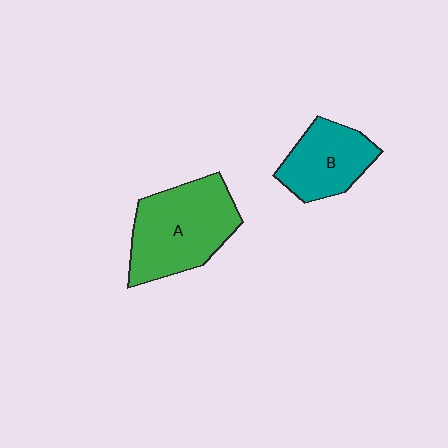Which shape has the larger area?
Shape A (green).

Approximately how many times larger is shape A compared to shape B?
Approximately 1.5 times.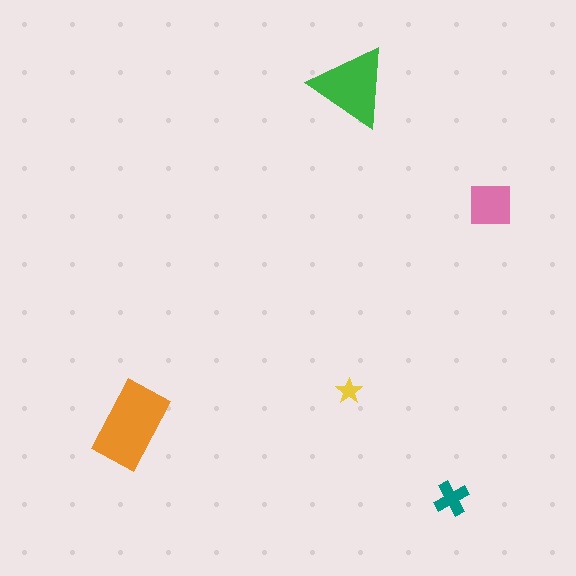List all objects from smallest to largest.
The yellow star, the teal cross, the pink square, the green triangle, the orange rectangle.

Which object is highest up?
The green triangle is topmost.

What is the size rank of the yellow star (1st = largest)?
5th.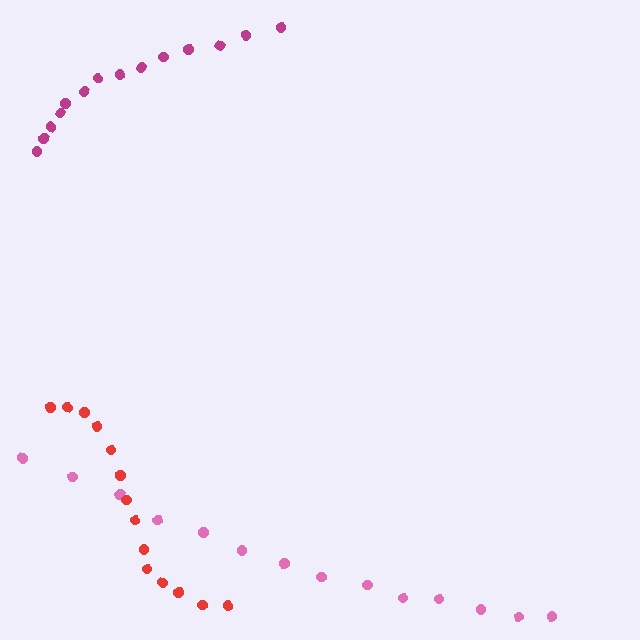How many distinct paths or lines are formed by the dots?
There are 3 distinct paths.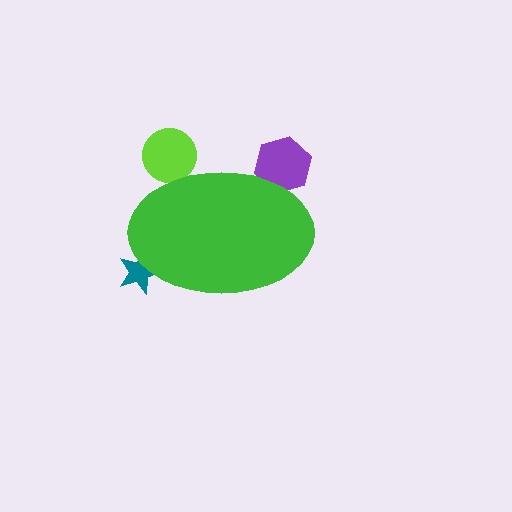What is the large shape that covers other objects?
A green ellipse.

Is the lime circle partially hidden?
Yes, the lime circle is partially hidden behind the green ellipse.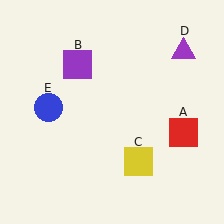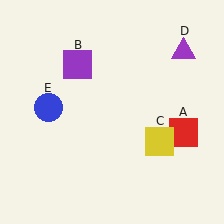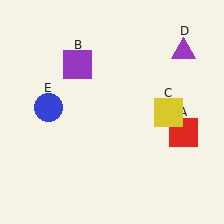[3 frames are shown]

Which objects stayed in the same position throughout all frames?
Red square (object A) and purple square (object B) and purple triangle (object D) and blue circle (object E) remained stationary.